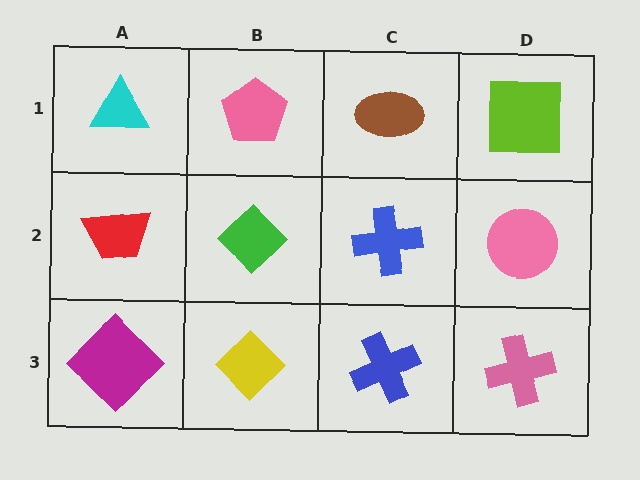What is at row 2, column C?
A blue cross.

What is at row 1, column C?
A brown ellipse.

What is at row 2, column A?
A red trapezoid.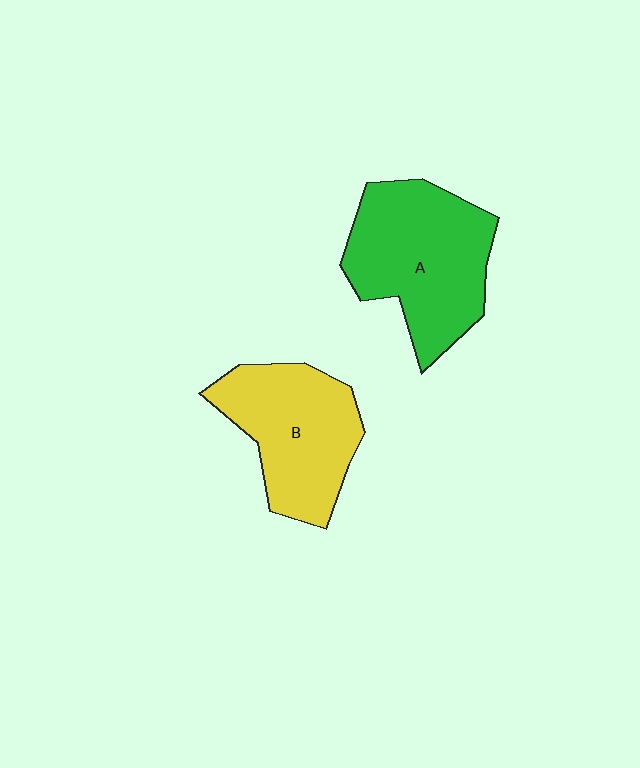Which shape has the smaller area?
Shape B (yellow).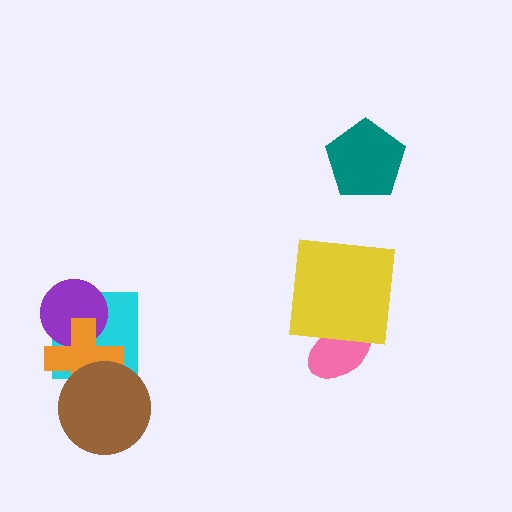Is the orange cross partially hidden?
Yes, it is partially covered by another shape.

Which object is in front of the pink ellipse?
The yellow square is in front of the pink ellipse.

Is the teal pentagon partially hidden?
No, no other shape covers it.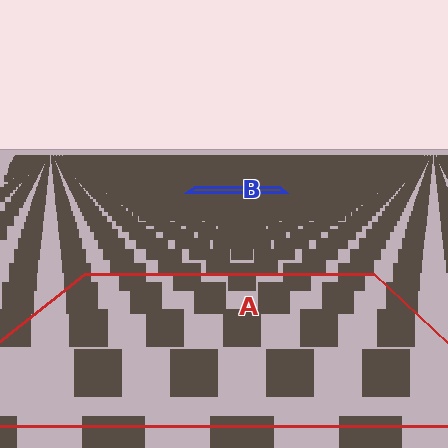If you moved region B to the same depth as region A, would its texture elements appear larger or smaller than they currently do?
They would appear larger. At a closer depth, the same texture elements are projected at a bigger on-screen size.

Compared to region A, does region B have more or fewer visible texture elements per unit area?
Region B has more texture elements per unit area — they are packed more densely because it is farther away.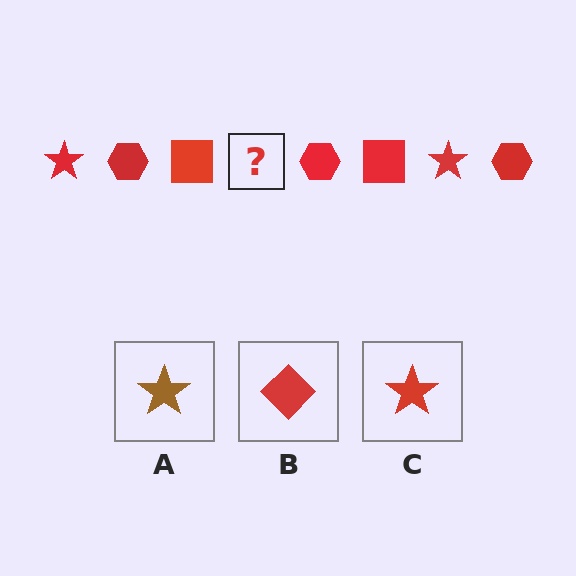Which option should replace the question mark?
Option C.